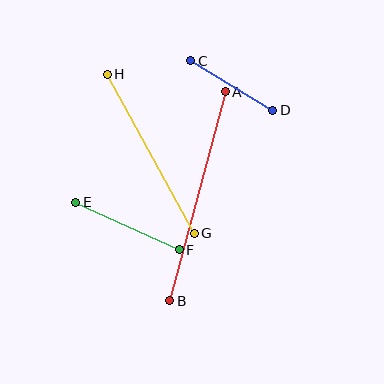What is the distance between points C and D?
The distance is approximately 96 pixels.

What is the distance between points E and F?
The distance is approximately 114 pixels.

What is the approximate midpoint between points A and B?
The midpoint is at approximately (197, 196) pixels.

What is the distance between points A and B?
The distance is approximately 216 pixels.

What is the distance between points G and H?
The distance is approximately 181 pixels.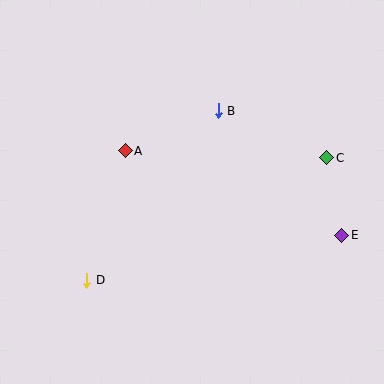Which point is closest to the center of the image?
Point A at (125, 151) is closest to the center.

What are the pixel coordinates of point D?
Point D is at (87, 280).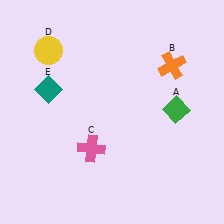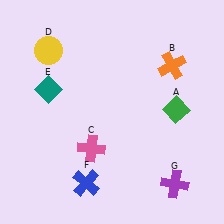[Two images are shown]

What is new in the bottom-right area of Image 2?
A purple cross (G) was added in the bottom-right area of Image 2.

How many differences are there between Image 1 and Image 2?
There are 2 differences between the two images.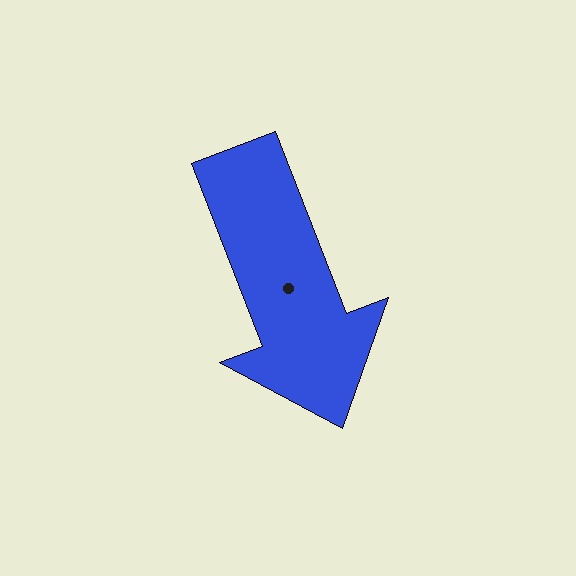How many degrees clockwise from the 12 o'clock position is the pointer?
Approximately 159 degrees.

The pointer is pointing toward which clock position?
Roughly 5 o'clock.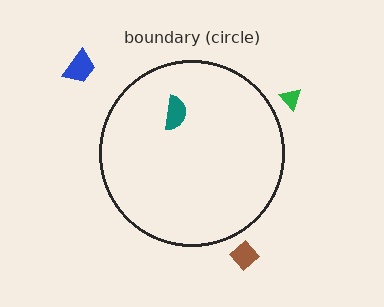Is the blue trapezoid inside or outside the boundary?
Outside.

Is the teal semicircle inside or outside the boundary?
Inside.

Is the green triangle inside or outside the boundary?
Outside.